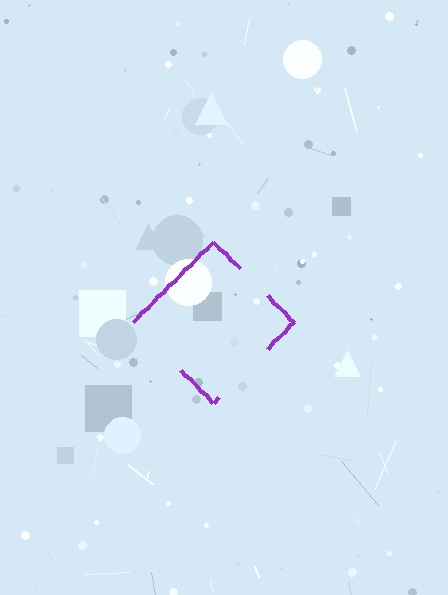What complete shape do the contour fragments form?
The contour fragments form a diamond.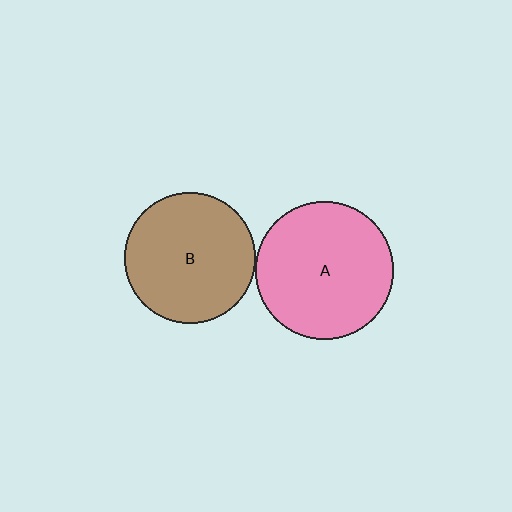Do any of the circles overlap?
No, none of the circles overlap.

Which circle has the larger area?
Circle A (pink).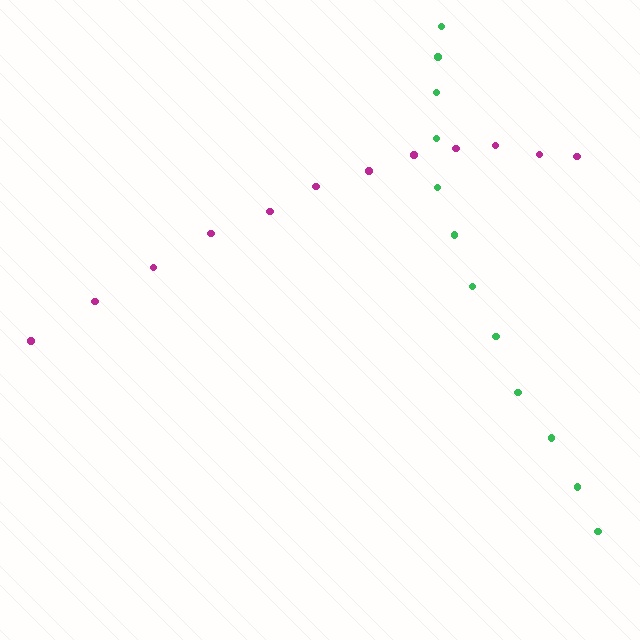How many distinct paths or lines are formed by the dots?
There are 2 distinct paths.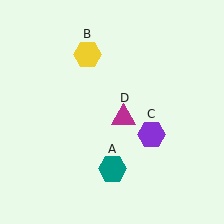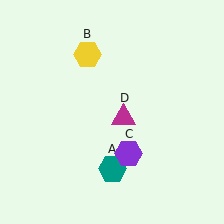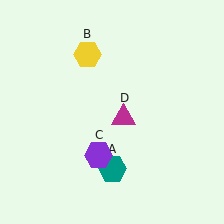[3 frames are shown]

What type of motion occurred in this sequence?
The purple hexagon (object C) rotated clockwise around the center of the scene.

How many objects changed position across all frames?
1 object changed position: purple hexagon (object C).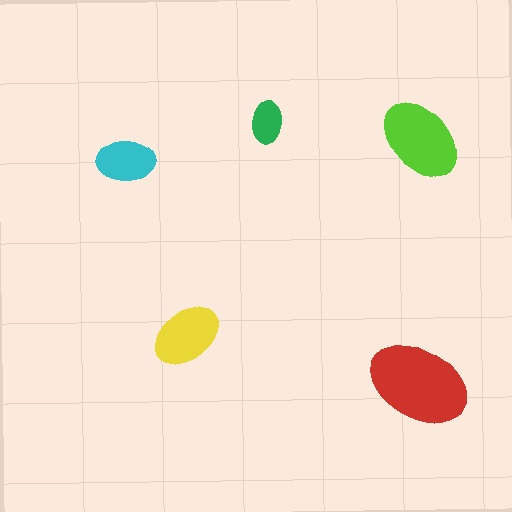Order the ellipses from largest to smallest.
the red one, the lime one, the yellow one, the cyan one, the green one.